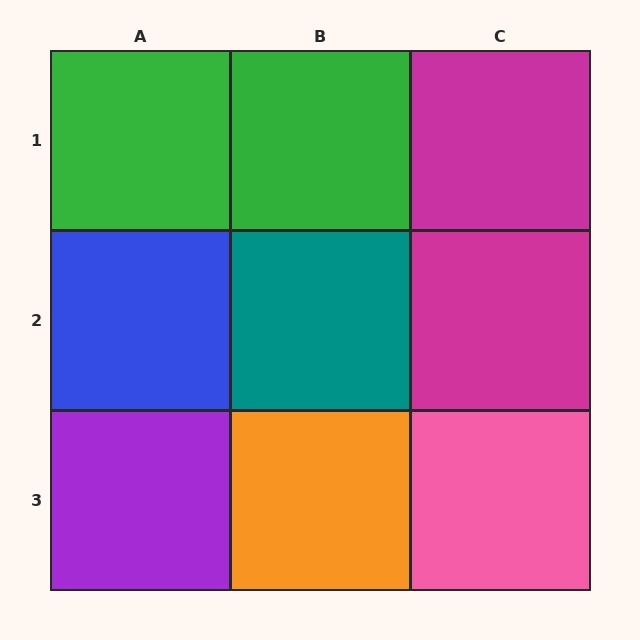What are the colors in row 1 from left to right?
Green, green, magenta.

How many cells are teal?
1 cell is teal.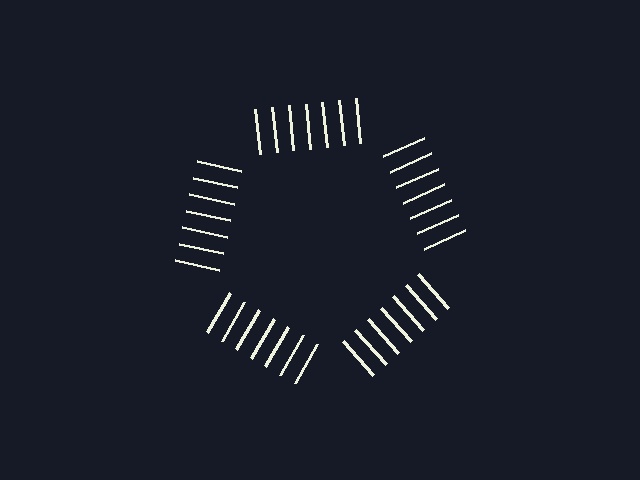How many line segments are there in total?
35 — 7 along each of the 5 edges.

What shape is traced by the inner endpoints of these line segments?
An illusory pentagon — the line segments terminate on its edges but no continuous stroke is drawn.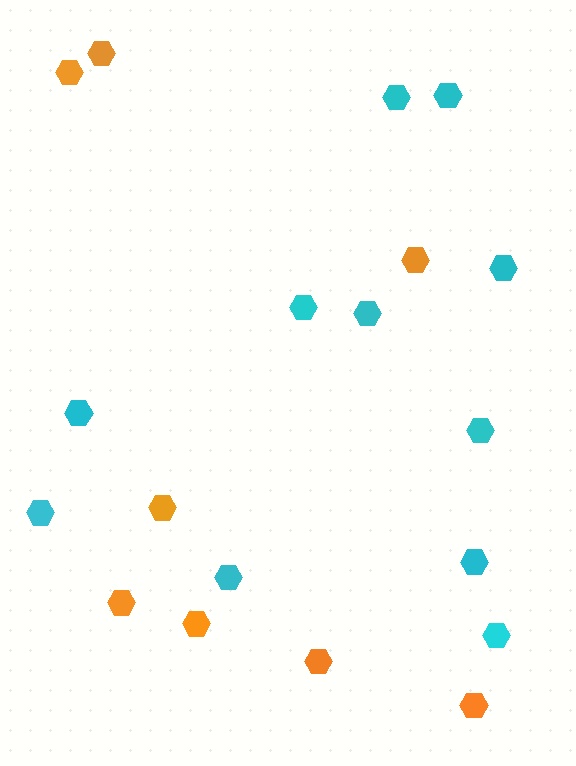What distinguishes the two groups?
There are 2 groups: one group of cyan hexagons (11) and one group of orange hexagons (8).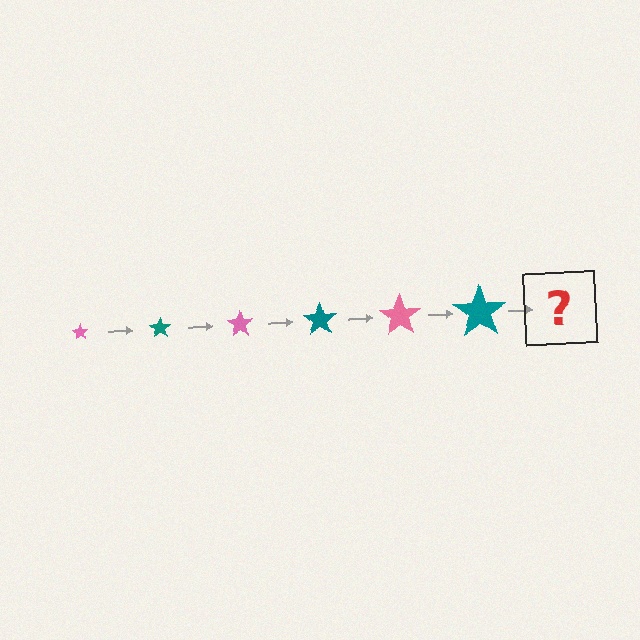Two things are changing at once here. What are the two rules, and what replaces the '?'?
The two rules are that the star grows larger each step and the color cycles through pink and teal. The '?' should be a pink star, larger than the previous one.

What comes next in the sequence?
The next element should be a pink star, larger than the previous one.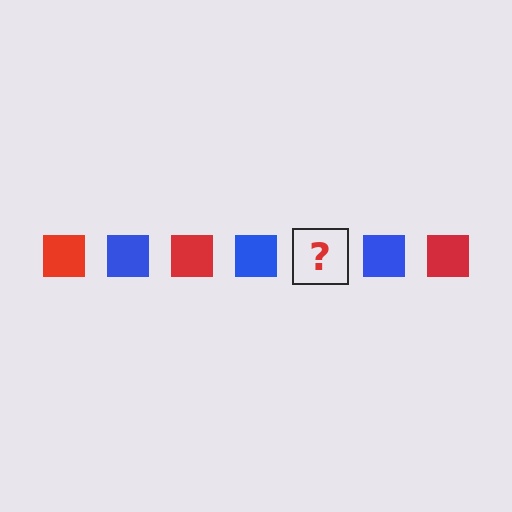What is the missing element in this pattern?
The missing element is a red square.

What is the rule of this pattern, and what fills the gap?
The rule is that the pattern cycles through red, blue squares. The gap should be filled with a red square.